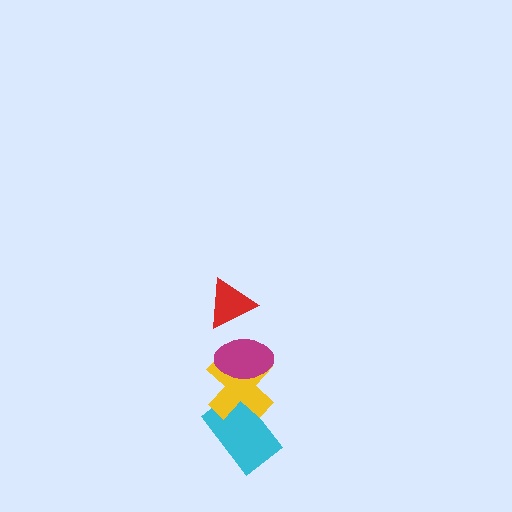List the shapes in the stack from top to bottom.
From top to bottom: the red triangle, the magenta ellipse, the yellow cross, the cyan rectangle.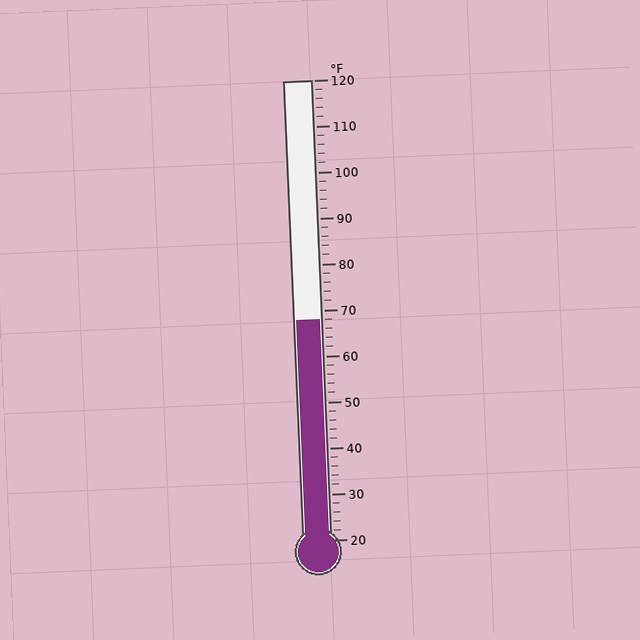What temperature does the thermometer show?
The thermometer shows approximately 68°F.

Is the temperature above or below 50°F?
The temperature is above 50°F.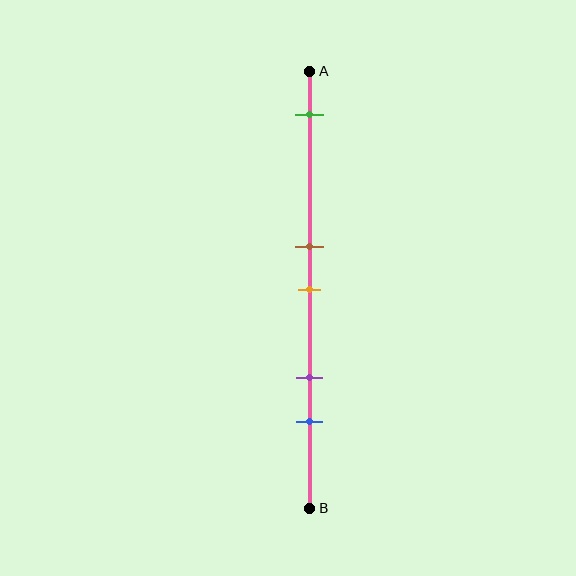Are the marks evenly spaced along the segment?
No, the marks are not evenly spaced.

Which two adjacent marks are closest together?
The brown and orange marks are the closest adjacent pair.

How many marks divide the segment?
There are 5 marks dividing the segment.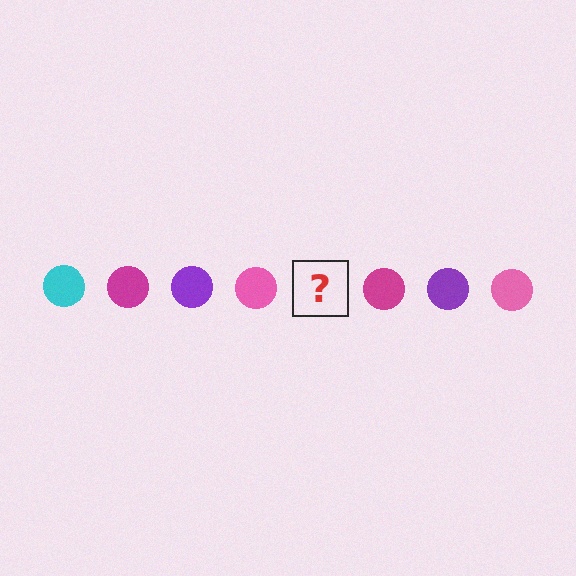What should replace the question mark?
The question mark should be replaced with a cyan circle.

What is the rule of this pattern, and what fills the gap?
The rule is that the pattern cycles through cyan, magenta, purple, pink circles. The gap should be filled with a cyan circle.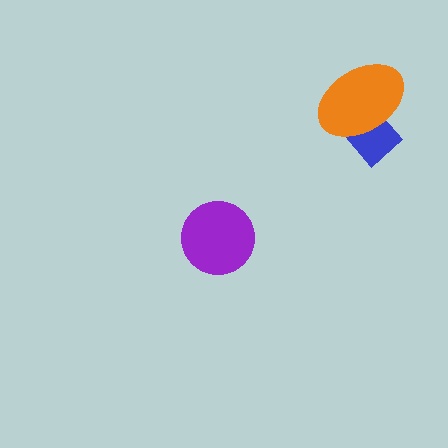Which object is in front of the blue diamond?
The orange ellipse is in front of the blue diamond.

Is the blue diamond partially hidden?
Yes, it is partially covered by another shape.